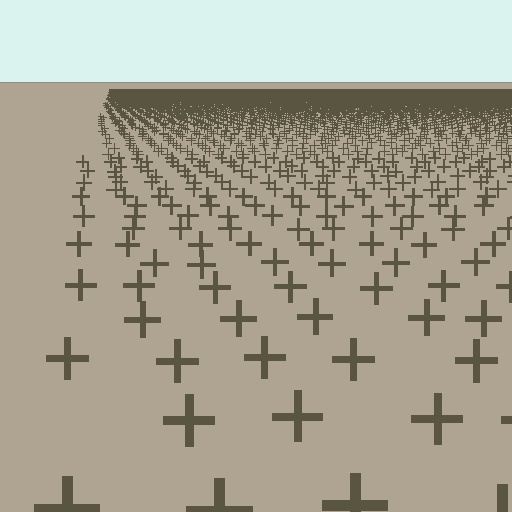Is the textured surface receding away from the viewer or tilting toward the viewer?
The surface is receding away from the viewer. Texture elements get smaller and denser toward the top.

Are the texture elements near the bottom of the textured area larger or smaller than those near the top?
Larger. Near the bottom, elements are closer to the viewer and appear at a bigger on-screen size.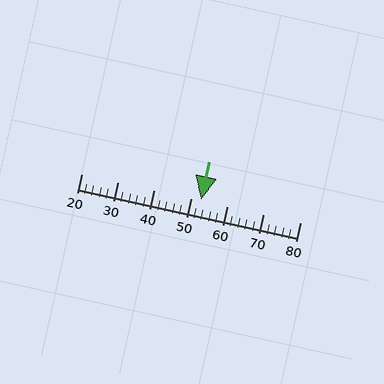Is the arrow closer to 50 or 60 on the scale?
The arrow is closer to 50.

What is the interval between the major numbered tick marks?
The major tick marks are spaced 10 units apart.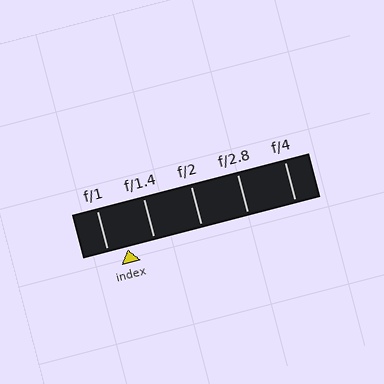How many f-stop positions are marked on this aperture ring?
There are 5 f-stop positions marked.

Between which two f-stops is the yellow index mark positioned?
The index mark is between f/1 and f/1.4.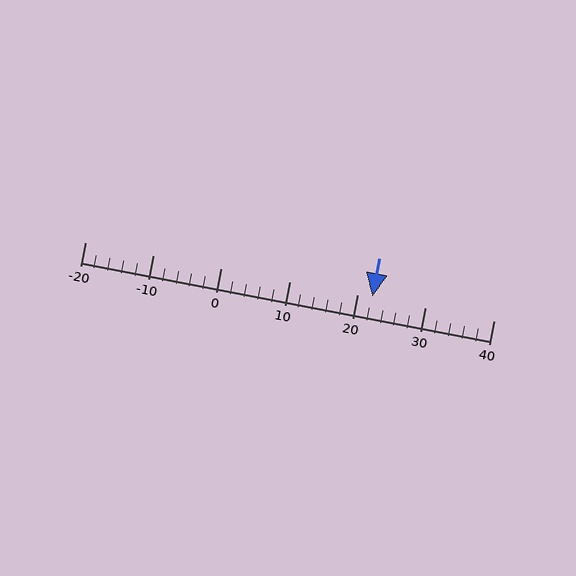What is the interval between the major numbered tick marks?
The major tick marks are spaced 10 units apart.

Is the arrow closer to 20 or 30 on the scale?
The arrow is closer to 20.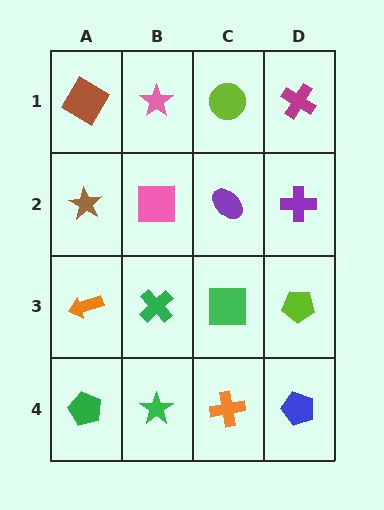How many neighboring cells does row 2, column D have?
3.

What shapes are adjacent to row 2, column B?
A pink star (row 1, column B), a green cross (row 3, column B), a brown star (row 2, column A), a purple ellipse (row 2, column C).